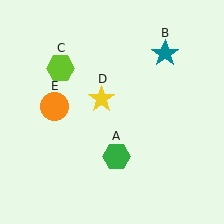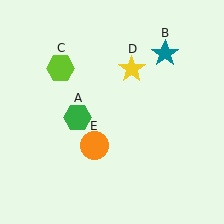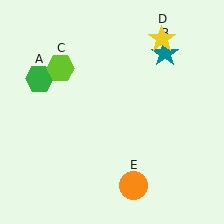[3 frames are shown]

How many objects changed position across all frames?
3 objects changed position: green hexagon (object A), yellow star (object D), orange circle (object E).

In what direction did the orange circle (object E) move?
The orange circle (object E) moved down and to the right.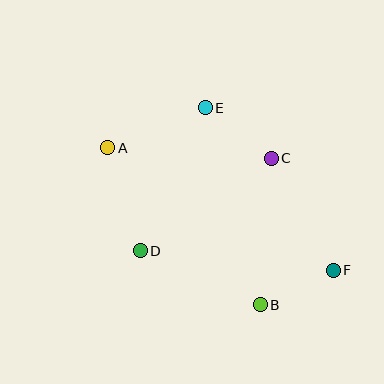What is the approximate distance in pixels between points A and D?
The distance between A and D is approximately 108 pixels.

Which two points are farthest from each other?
Points A and F are farthest from each other.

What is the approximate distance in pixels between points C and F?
The distance between C and F is approximately 128 pixels.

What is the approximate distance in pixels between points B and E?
The distance between B and E is approximately 205 pixels.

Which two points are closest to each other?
Points B and F are closest to each other.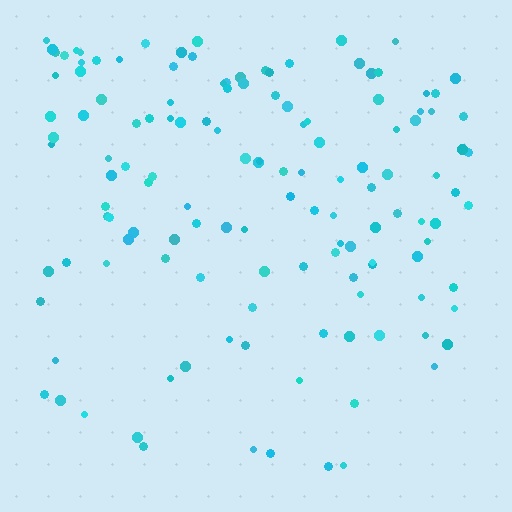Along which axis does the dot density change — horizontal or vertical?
Vertical.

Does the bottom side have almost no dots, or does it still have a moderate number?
Still a moderate number, just noticeably fewer than the top.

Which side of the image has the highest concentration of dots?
The top.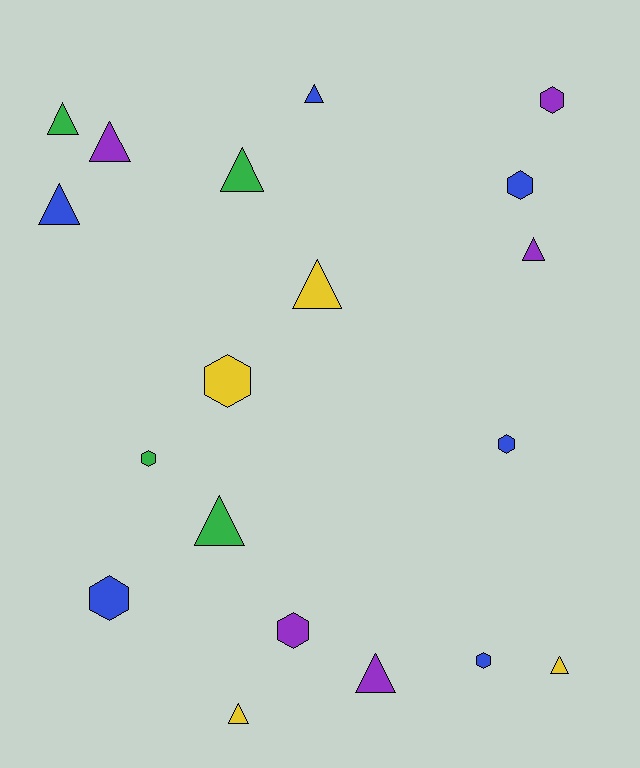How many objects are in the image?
There are 19 objects.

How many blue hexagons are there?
There are 4 blue hexagons.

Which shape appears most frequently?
Triangle, with 11 objects.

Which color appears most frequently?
Blue, with 6 objects.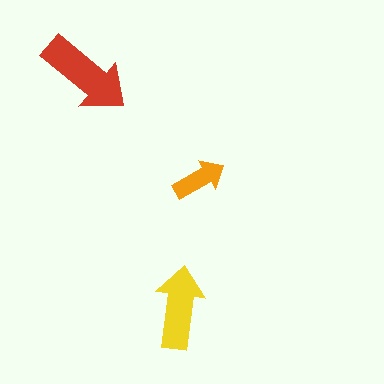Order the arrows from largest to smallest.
the red one, the yellow one, the orange one.